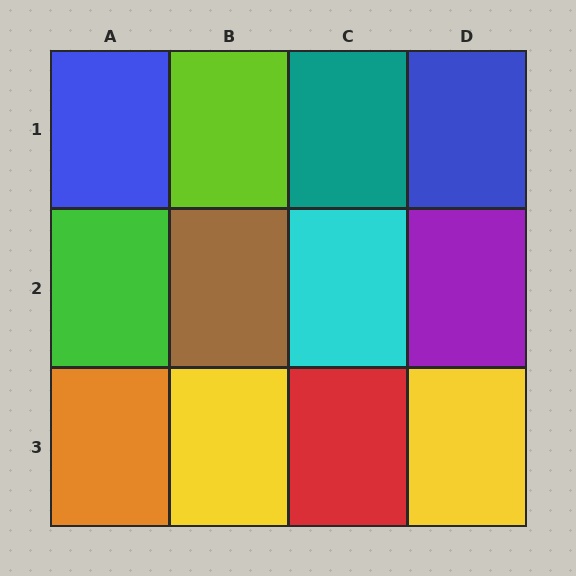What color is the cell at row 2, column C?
Cyan.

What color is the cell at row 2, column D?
Purple.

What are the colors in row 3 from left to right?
Orange, yellow, red, yellow.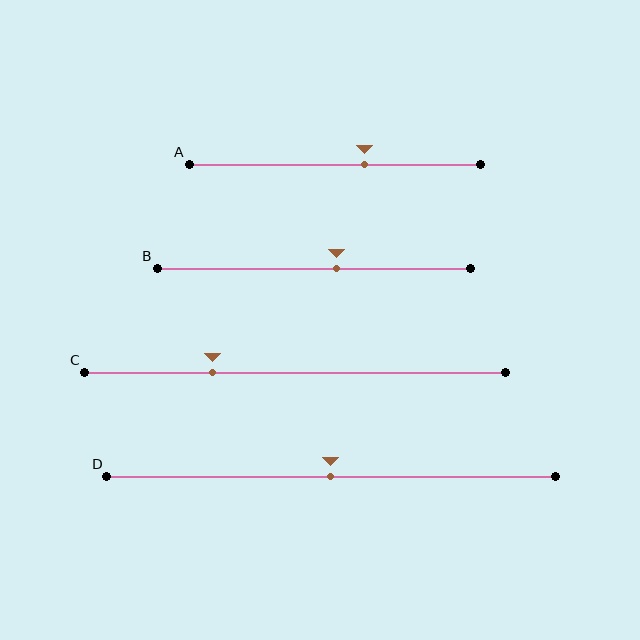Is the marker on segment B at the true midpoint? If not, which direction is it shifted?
No, the marker on segment B is shifted to the right by about 7% of the segment length.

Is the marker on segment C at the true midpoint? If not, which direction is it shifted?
No, the marker on segment C is shifted to the left by about 20% of the segment length.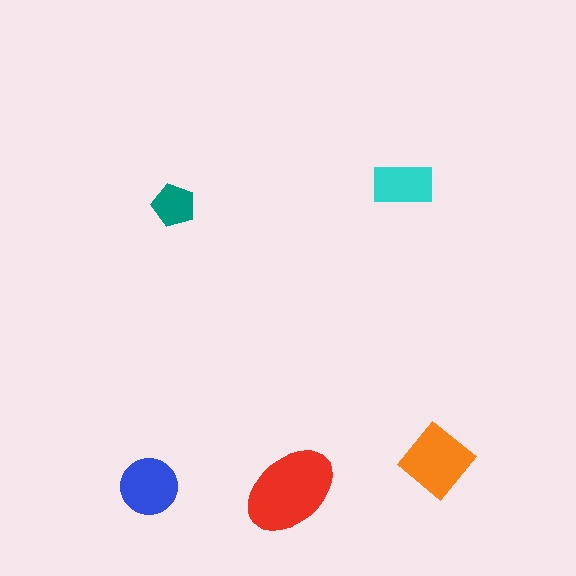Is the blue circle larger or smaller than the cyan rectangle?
Larger.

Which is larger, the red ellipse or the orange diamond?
The red ellipse.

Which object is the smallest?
The teal pentagon.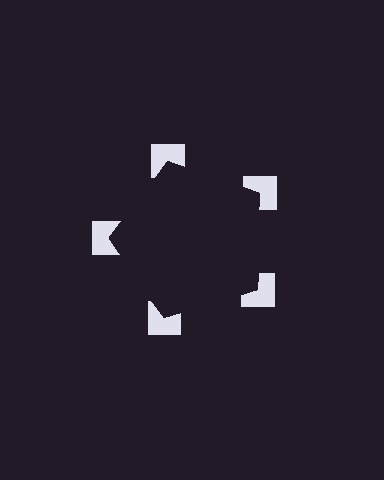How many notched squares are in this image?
There are 5 — one at each vertex of the illusory pentagon.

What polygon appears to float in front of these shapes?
An illusory pentagon — its edges are inferred from the aligned wedge cuts in the notched squares, not physically drawn.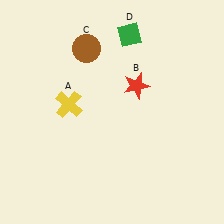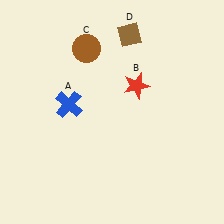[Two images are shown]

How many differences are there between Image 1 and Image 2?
There are 2 differences between the two images.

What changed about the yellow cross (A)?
In Image 1, A is yellow. In Image 2, it changed to blue.